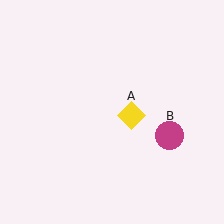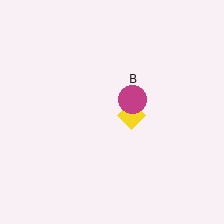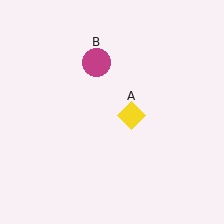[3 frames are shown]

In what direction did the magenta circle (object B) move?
The magenta circle (object B) moved up and to the left.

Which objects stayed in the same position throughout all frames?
Yellow diamond (object A) remained stationary.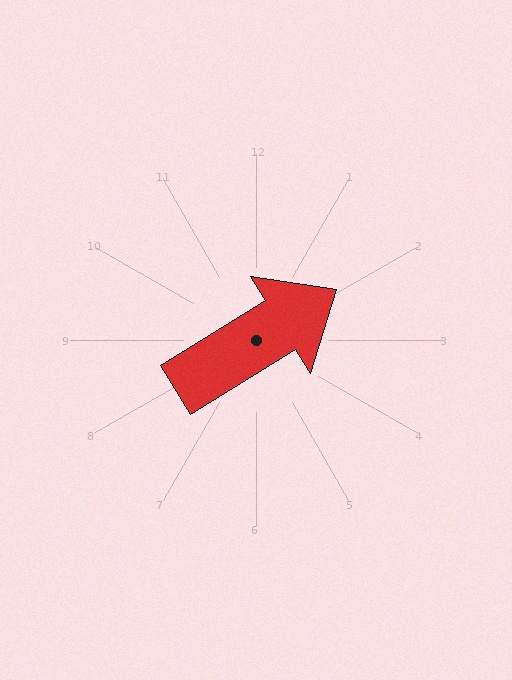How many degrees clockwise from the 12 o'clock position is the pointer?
Approximately 58 degrees.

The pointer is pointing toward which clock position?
Roughly 2 o'clock.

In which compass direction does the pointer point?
Northeast.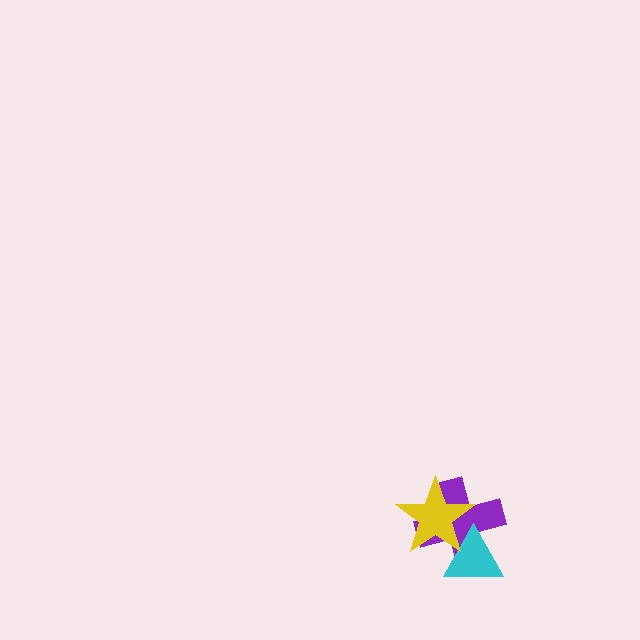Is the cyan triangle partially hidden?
Yes, it is partially covered by another shape.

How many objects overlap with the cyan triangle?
2 objects overlap with the cyan triangle.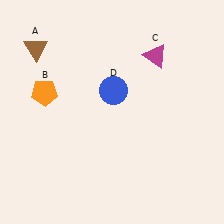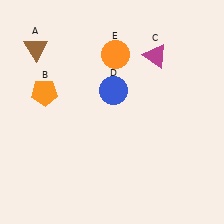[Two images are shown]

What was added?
An orange circle (E) was added in Image 2.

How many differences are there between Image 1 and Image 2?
There is 1 difference between the two images.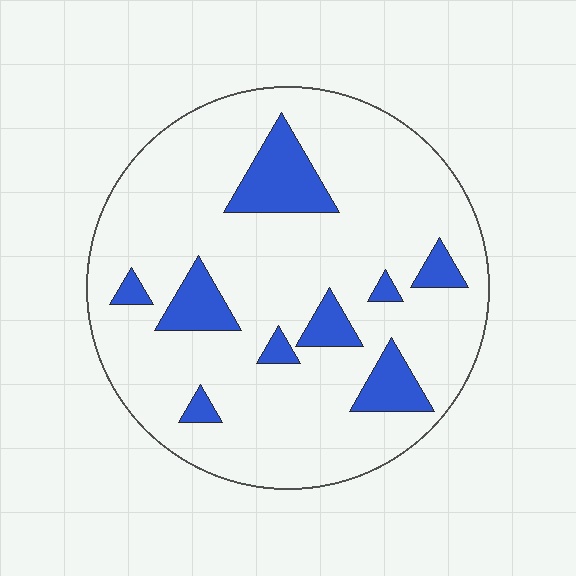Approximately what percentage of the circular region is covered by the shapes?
Approximately 15%.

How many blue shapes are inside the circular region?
9.